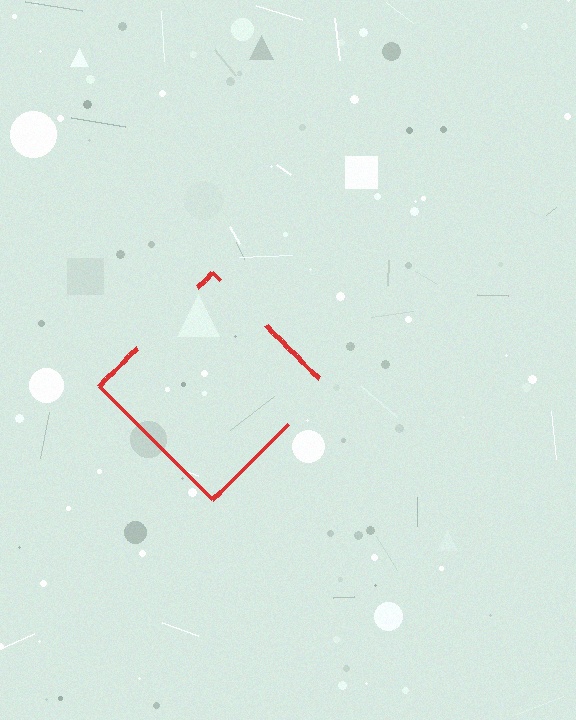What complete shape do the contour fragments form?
The contour fragments form a diamond.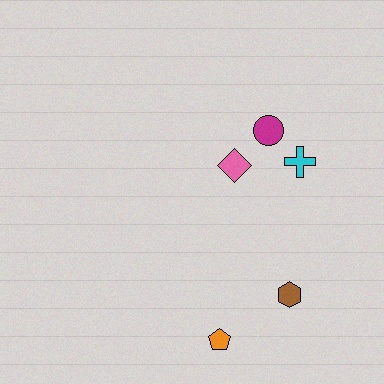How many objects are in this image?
There are 5 objects.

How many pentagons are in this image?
There is 1 pentagon.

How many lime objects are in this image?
There are no lime objects.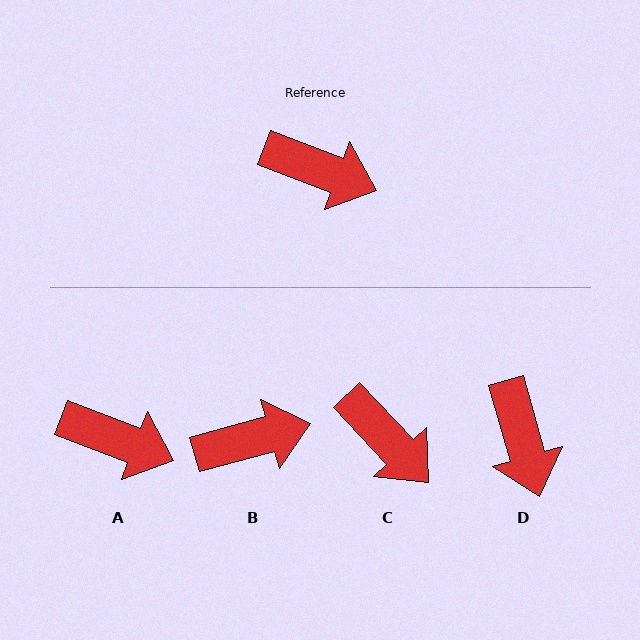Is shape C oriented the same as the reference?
No, it is off by about 26 degrees.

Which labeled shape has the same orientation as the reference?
A.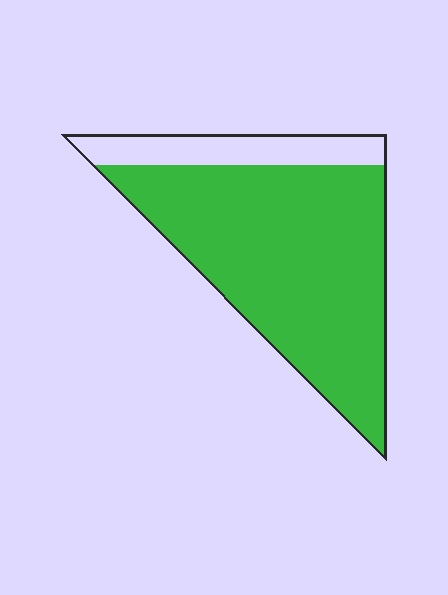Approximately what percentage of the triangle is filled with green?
Approximately 80%.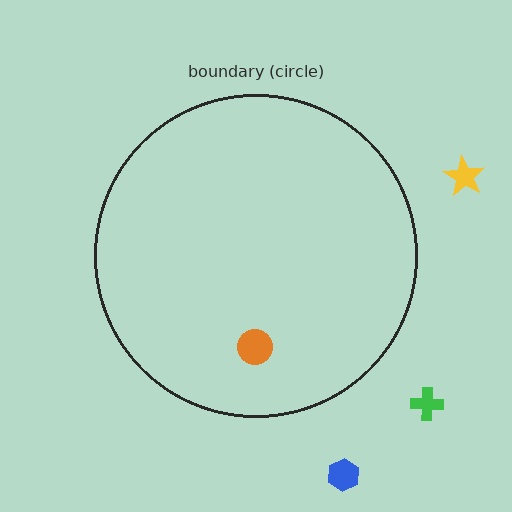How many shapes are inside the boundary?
1 inside, 3 outside.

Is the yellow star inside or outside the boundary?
Outside.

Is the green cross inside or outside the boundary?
Outside.